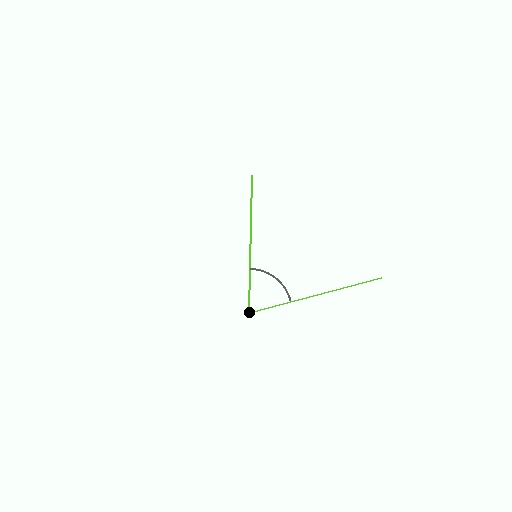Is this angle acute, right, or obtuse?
It is acute.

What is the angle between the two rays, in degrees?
Approximately 74 degrees.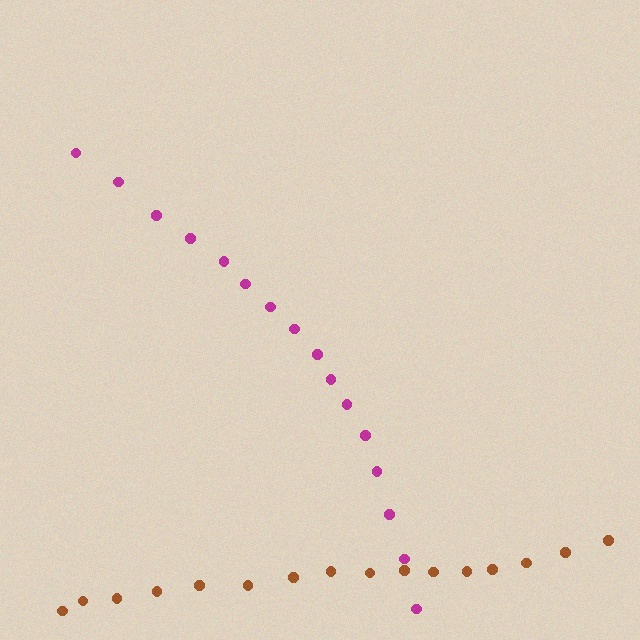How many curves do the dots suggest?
There are 2 distinct paths.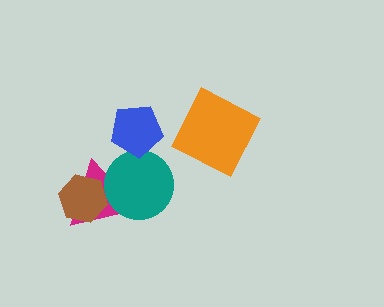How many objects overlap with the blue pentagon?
1 object overlaps with the blue pentagon.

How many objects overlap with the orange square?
0 objects overlap with the orange square.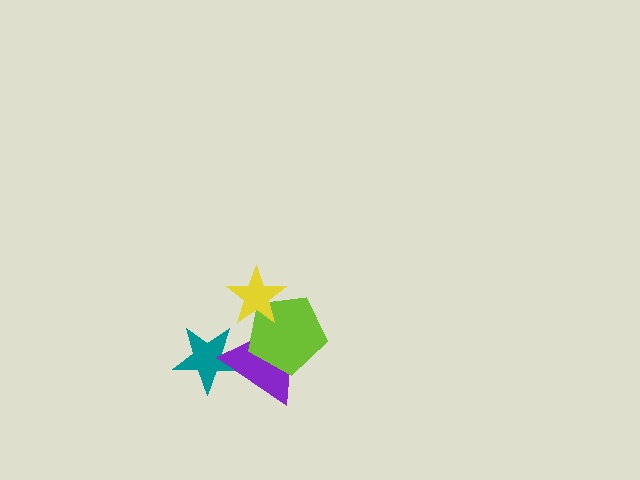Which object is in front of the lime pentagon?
The yellow star is in front of the lime pentagon.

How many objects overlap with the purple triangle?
3 objects overlap with the purple triangle.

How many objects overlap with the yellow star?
2 objects overlap with the yellow star.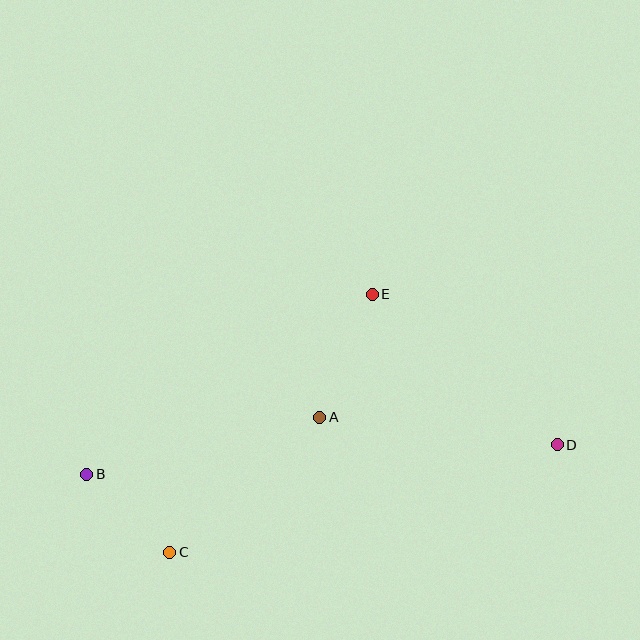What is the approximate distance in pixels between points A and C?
The distance between A and C is approximately 202 pixels.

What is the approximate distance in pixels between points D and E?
The distance between D and E is approximately 238 pixels.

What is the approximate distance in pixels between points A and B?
The distance between A and B is approximately 240 pixels.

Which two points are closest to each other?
Points B and C are closest to each other.